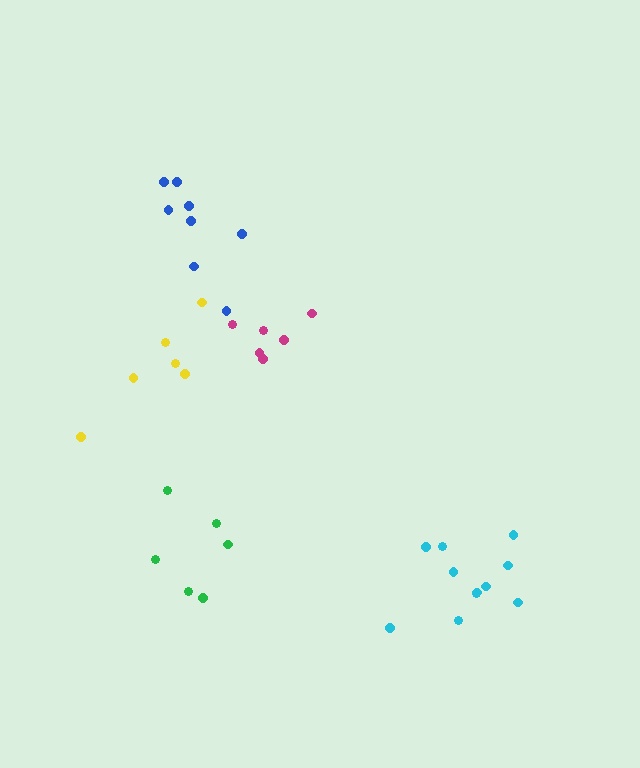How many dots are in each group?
Group 1: 6 dots, Group 2: 6 dots, Group 3: 8 dots, Group 4: 6 dots, Group 5: 11 dots (37 total).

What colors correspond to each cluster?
The clusters are colored: yellow, magenta, blue, green, cyan.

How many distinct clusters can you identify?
There are 5 distinct clusters.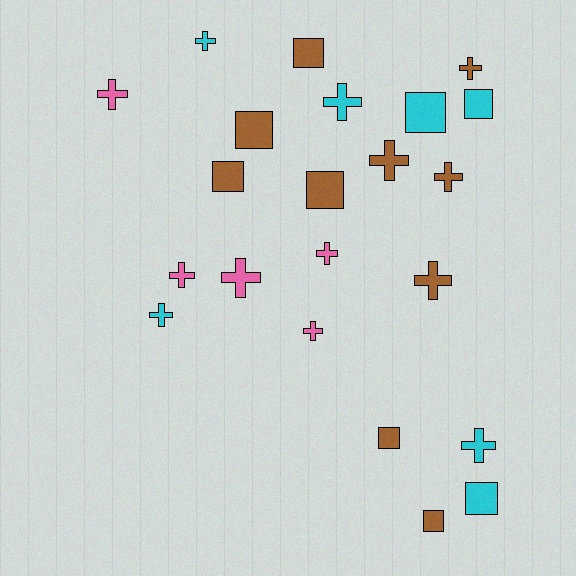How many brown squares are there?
There are 6 brown squares.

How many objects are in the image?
There are 22 objects.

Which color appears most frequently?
Brown, with 10 objects.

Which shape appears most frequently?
Cross, with 13 objects.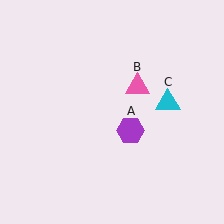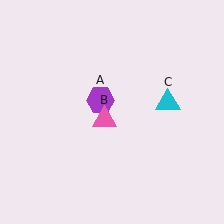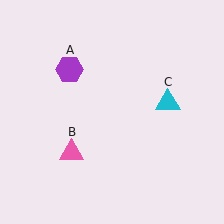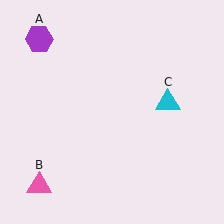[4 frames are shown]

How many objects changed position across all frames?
2 objects changed position: purple hexagon (object A), pink triangle (object B).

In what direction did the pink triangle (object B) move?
The pink triangle (object B) moved down and to the left.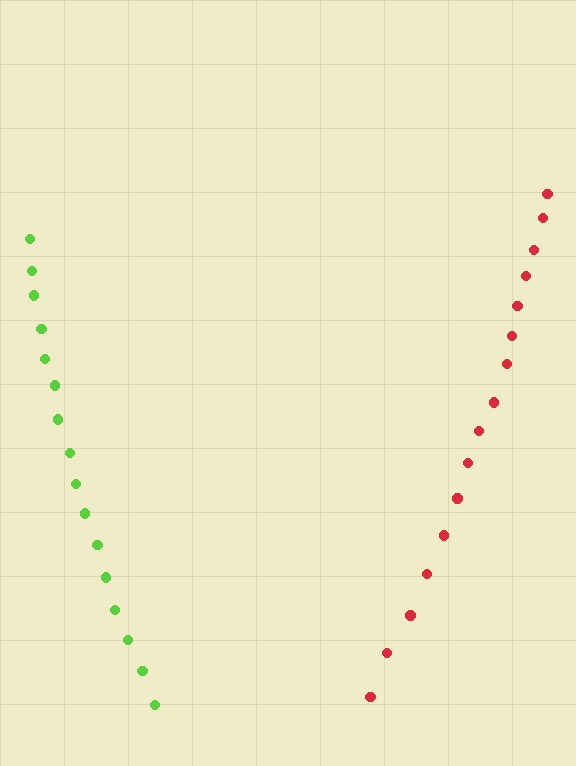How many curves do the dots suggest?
There are 2 distinct paths.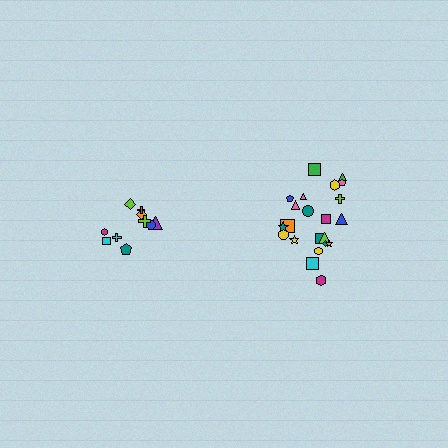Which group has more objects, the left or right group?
The right group.